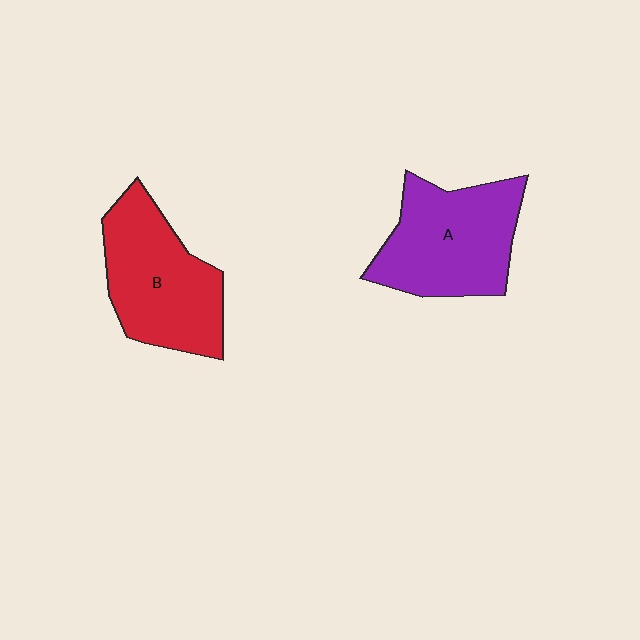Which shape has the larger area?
Shape A (purple).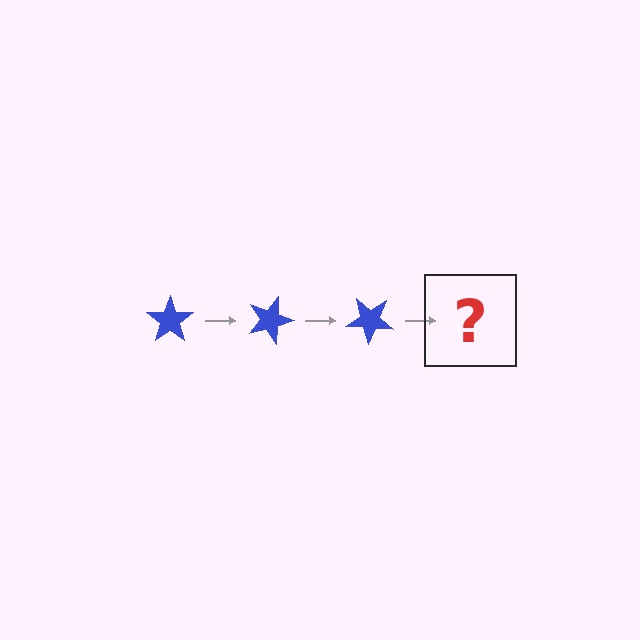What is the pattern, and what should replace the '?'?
The pattern is that the star rotates 20 degrees each step. The '?' should be a blue star rotated 60 degrees.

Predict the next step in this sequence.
The next step is a blue star rotated 60 degrees.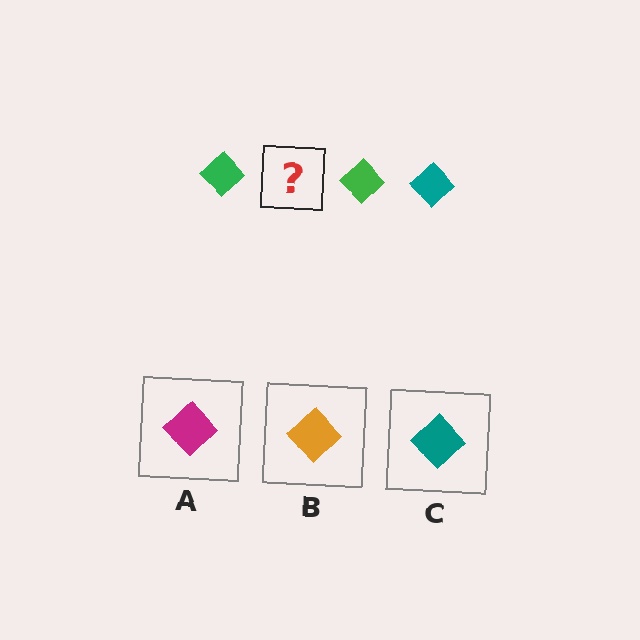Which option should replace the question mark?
Option C.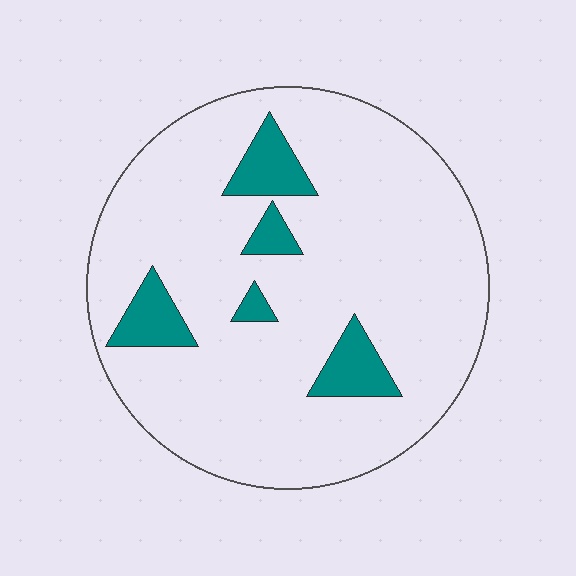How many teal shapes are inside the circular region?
5.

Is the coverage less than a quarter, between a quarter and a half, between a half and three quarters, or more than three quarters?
Less than a quarter.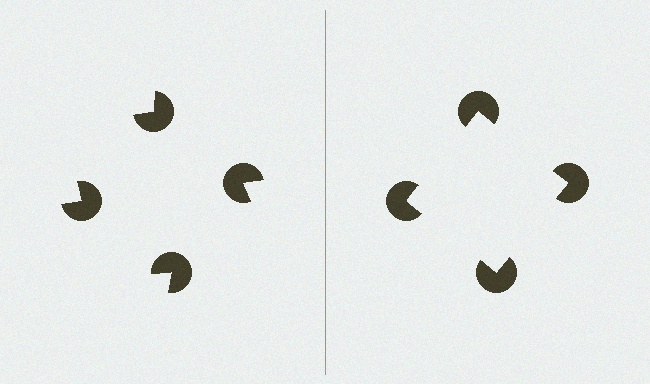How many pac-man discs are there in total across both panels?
8 — 4 on each side.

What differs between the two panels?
The pac-man discs are positioned identically on both sides; only the wedge orientations differ. On the right they align to a square; on the left they are misaligned.